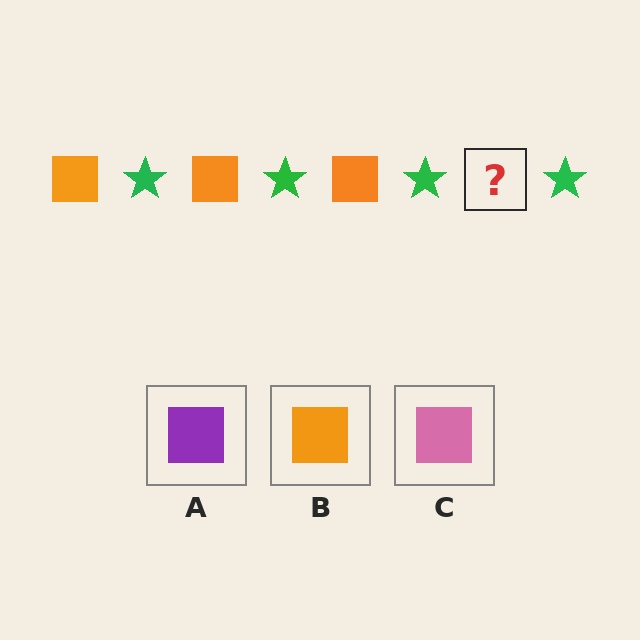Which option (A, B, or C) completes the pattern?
B.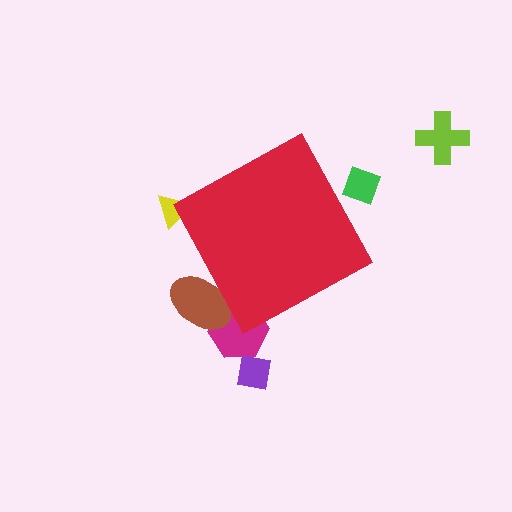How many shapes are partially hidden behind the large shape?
4 shapes are partially hidden.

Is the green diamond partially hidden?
Yes, the green diamond is partially hidden behind the red diamond.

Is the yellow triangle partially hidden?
Yes, the yellow triangle is partially hidden behind the red diamond.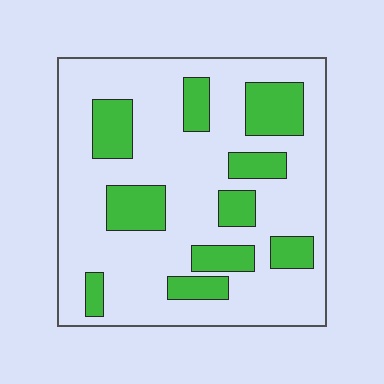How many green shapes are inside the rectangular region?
10.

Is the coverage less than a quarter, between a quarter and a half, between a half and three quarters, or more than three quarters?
Between a quarter and a half.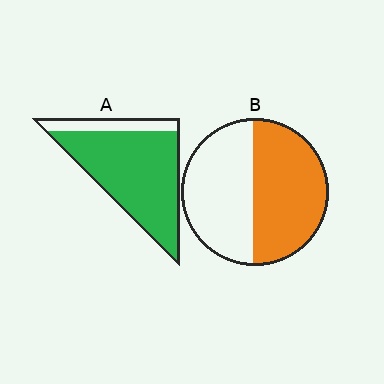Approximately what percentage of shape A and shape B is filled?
A is approximately 85% and B is approximately 50%.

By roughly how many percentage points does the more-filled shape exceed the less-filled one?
By roughly 30 percentage points (A over B).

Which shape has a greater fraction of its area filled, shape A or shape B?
Shape A.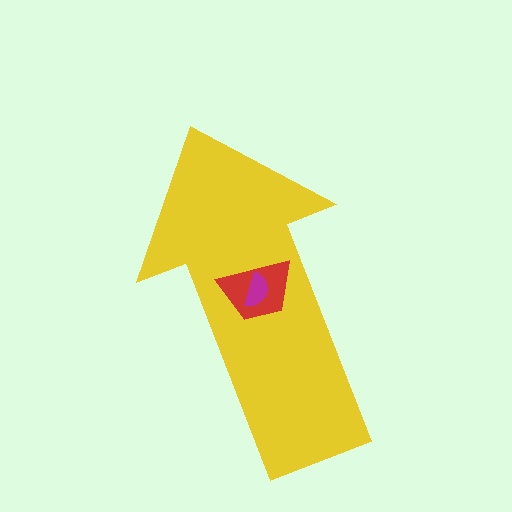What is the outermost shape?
The yellow arrow.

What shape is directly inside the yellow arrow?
The red trapezoid.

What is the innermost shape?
The magenta semicircle.